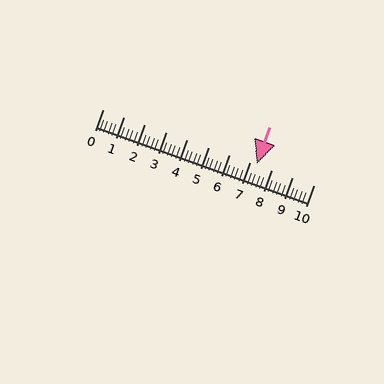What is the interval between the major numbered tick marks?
The major tick marks are spaced 1 units apart.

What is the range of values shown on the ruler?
The ruler shows values from 0 to 10.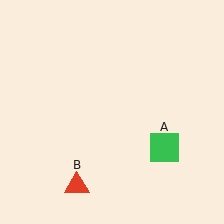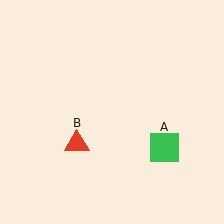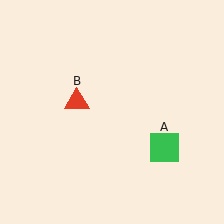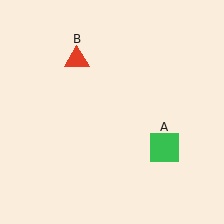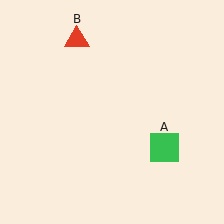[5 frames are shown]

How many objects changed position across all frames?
1 object changed position: red triangle (object B).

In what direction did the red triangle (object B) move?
The red triangle (object B) moved up.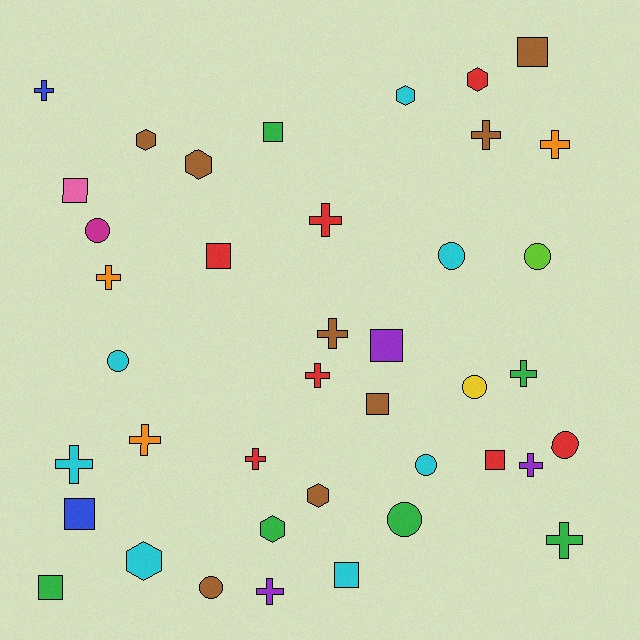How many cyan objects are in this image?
There are 7 cyan objects.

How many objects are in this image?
There are 40 objects.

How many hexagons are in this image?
There are 7 hexagons.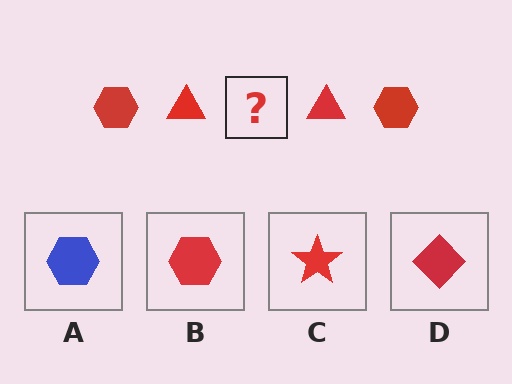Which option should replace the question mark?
Option B.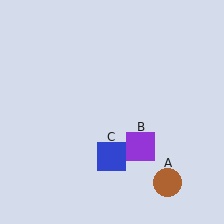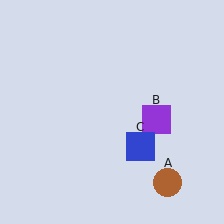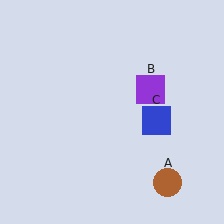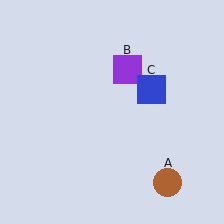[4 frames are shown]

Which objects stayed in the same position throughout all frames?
Brown circle (object A) remained stationary.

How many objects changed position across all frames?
2 objects changed position: purple square (object B), blue square (object C).